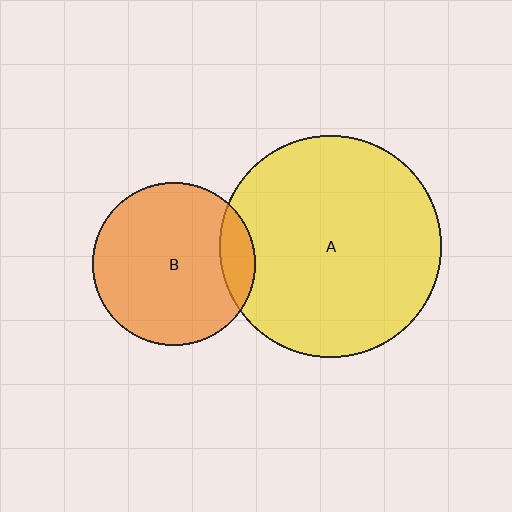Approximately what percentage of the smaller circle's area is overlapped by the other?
Approximately 10%.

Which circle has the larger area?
Circle A (yellow).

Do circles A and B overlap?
Yes.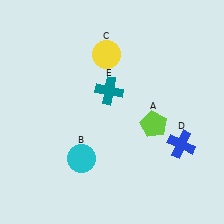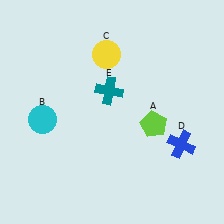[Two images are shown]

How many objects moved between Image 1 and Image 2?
1 object moved between the two images.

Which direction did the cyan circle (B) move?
The cyan circle (B) moved left.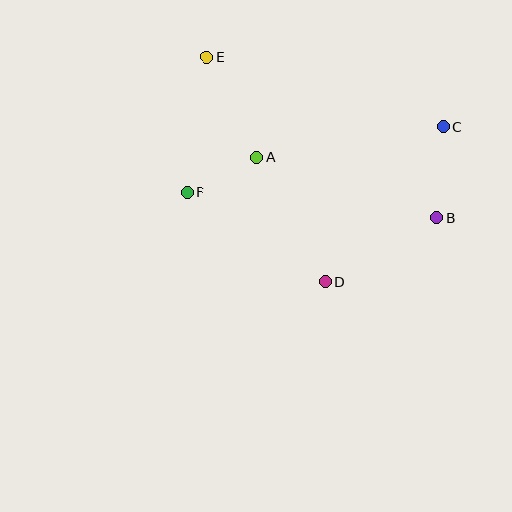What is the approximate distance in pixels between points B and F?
The distance between B and F is approximately 251 pixels.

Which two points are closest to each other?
Points A and F are closest to each other.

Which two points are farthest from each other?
Points B and E are farthest from each other.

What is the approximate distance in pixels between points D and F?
The distance between D and F is approximately 164 pixels.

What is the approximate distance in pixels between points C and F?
The distance between C and F is approximately 265 pixels.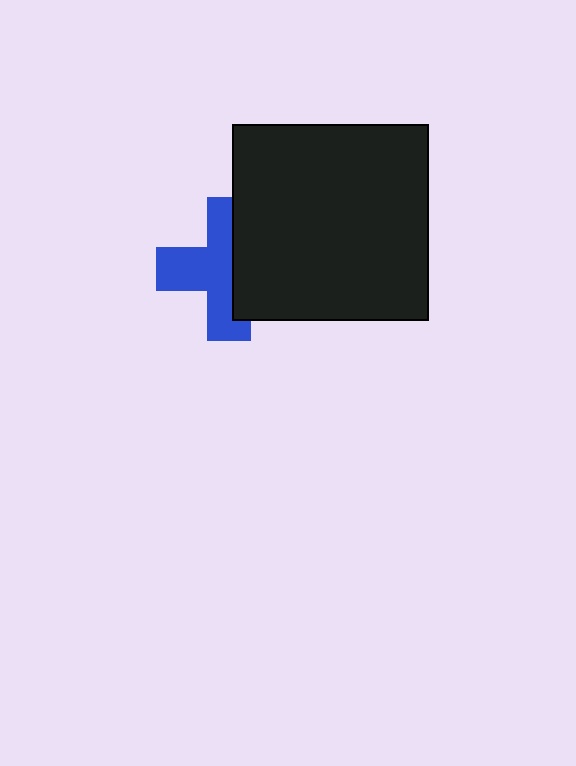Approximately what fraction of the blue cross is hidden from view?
Roughly 43% of the blue cross is hidden behind the black square.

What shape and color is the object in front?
The object in front is a black square.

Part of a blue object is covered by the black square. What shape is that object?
It is a cross.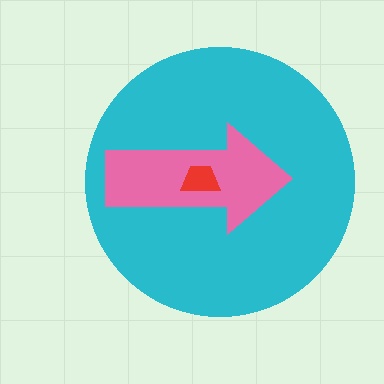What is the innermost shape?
The red trapezoid.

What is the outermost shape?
The cyan circle.